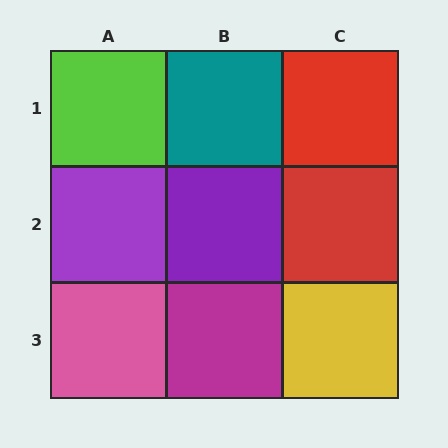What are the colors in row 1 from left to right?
Lime, teal, red.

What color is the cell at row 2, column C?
Red.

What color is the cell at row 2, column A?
Purple.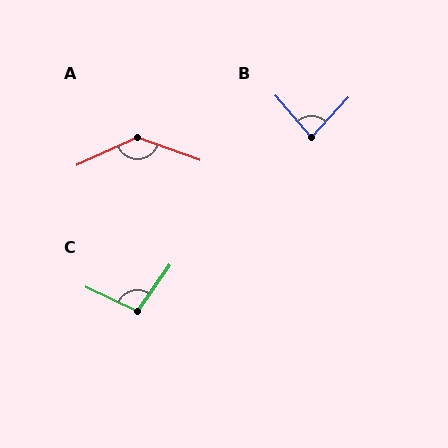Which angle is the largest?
A, at approximately 136 degrees.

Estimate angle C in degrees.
Approximately 99 degrees.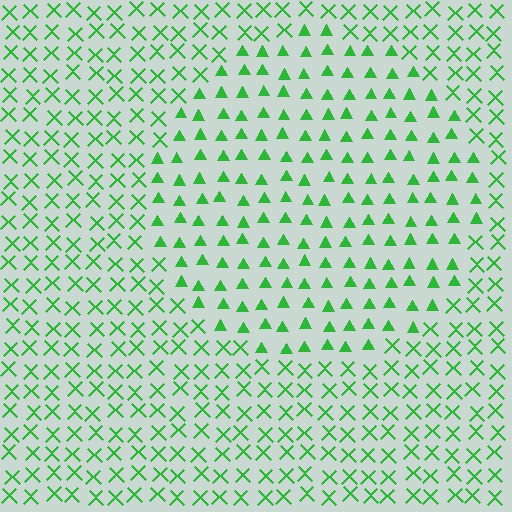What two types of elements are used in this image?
The image uses triangles inside the circle region and X marks outside it.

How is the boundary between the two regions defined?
The boundary is defined by a change in element shape: triangles inside vs. X marks outside. All elements share the same color and spacing.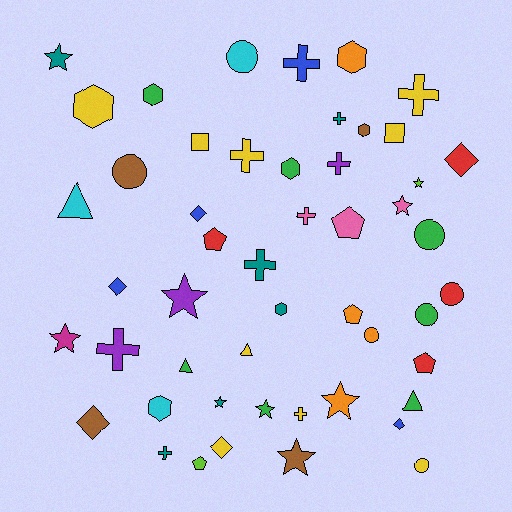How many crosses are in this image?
There are 10 crosses.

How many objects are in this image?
There are 50 objects.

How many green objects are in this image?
There are 7 green objects.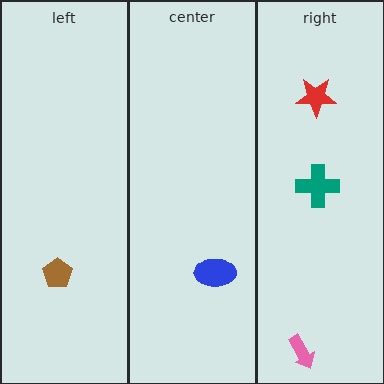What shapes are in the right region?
The teal cross, the pink arrow, the red star.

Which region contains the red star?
The right region.